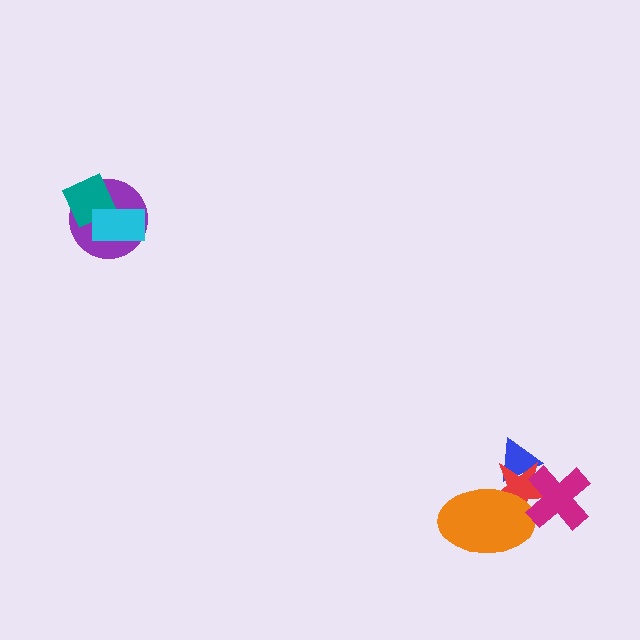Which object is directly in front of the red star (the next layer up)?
The orange ellipse is directly in front of the red star.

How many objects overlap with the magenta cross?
1 object overlaps with the magenta cross.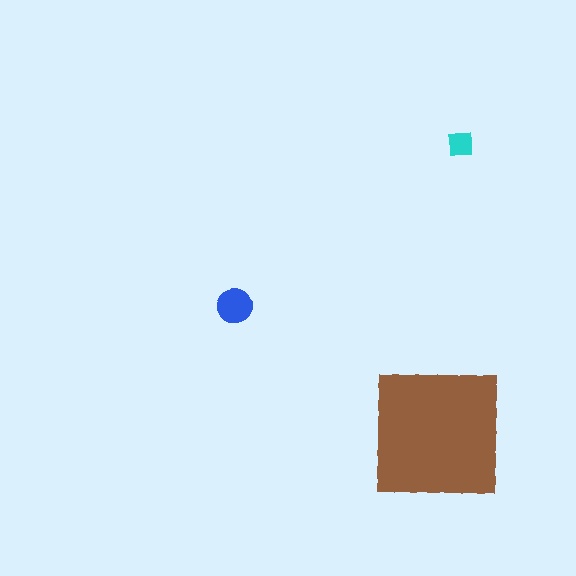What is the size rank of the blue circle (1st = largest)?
2nd.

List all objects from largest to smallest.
The brown square, the blue circle, the cyan square.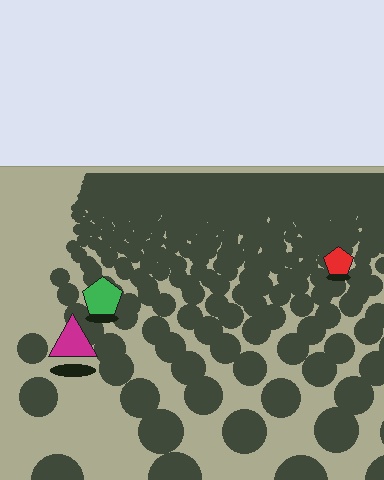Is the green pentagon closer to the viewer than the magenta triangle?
No. The magenta triangle is closer — you can tell from the texture gradient: the ground texture is coarser near it.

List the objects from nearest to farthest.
From nearest to farthest: the magenta triangle, the green pentagon, the red pentagon.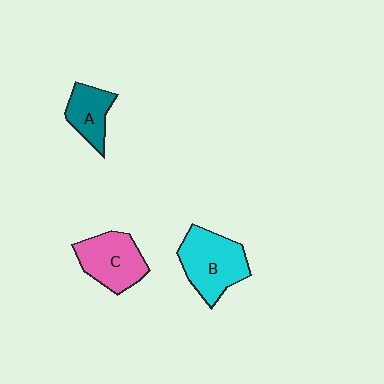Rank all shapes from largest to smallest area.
From largest to smallest: B (cyan), C (pink), A (teal).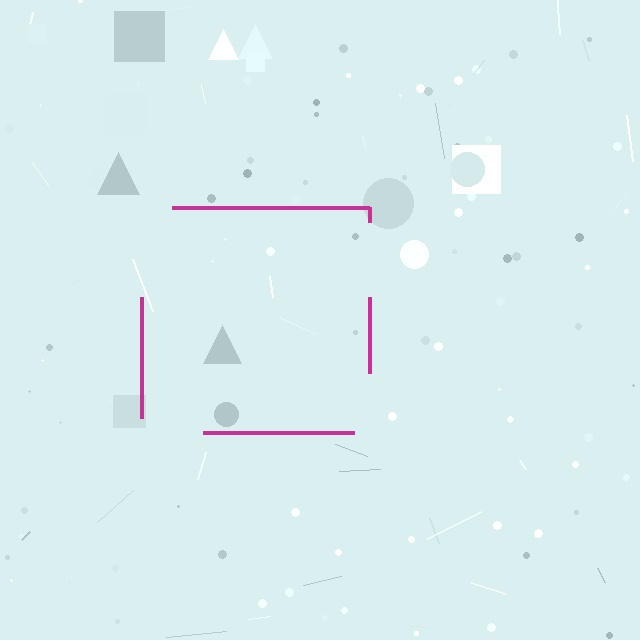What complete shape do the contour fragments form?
The contour fragments form a square.